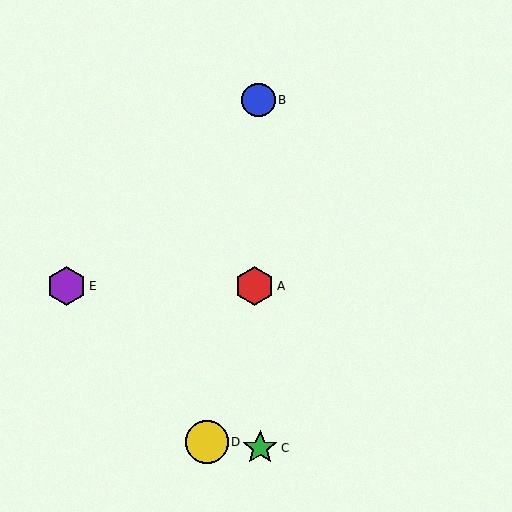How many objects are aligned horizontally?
2 objects (A, E) are aligned horizontally.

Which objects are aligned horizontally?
Objects A, E are aligned horizontally.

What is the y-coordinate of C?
Object C is at y≈448.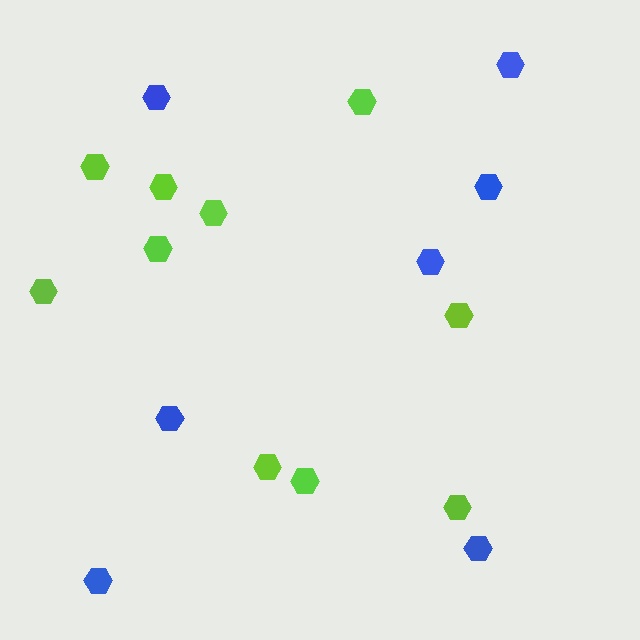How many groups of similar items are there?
There are 2 groups: one group of lime hexagons (10) and one group of blue hexagons (7).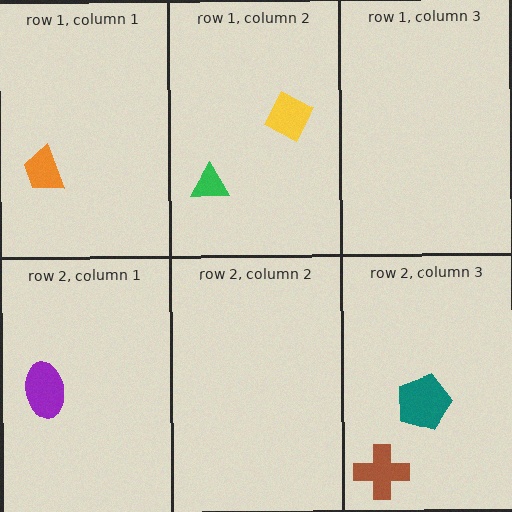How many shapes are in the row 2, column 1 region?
1.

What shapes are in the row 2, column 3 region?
The teal pentagon, the brown cross.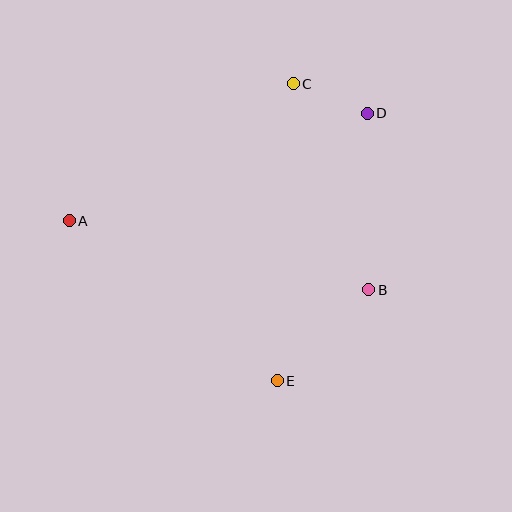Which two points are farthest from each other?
Points A and D are farthest from each other.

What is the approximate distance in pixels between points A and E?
The distance between A and E is approximately 262 pixels.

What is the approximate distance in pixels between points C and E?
The distance between C and E is approximately 298 pixels.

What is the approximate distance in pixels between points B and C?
The distance between B and C is approximately 219 pixels.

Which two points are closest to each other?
Points C and D are closest to each other.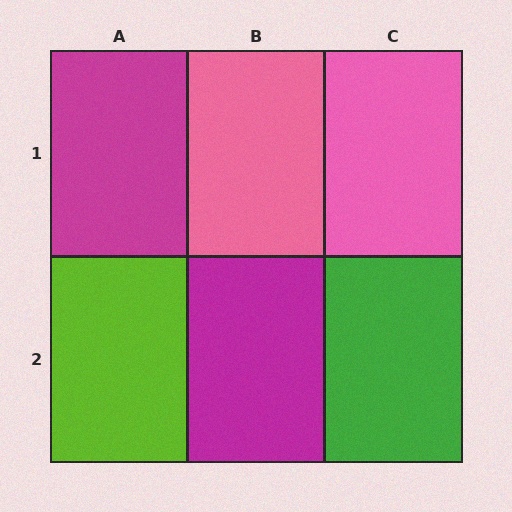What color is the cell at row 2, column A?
Lime.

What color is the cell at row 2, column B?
Magenta.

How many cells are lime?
1 cell is lime.